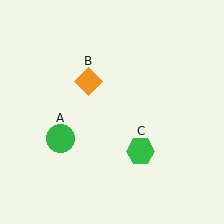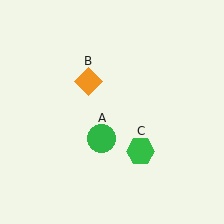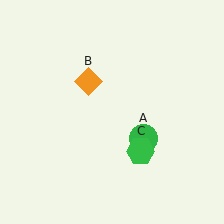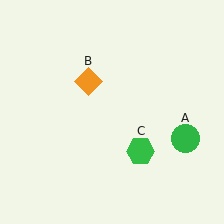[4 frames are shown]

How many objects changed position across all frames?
1 object changed position: green circle (object A).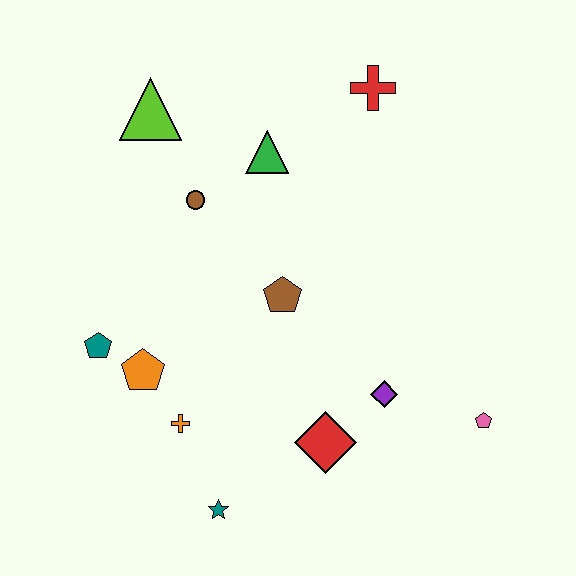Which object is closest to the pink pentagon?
The purple diamond is closest to the pink pentagon.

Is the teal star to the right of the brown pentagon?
No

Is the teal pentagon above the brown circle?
No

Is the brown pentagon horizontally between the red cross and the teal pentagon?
Yes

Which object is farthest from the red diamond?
The lime triangle is farthest from the red diamond.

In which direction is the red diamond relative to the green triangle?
The red diamond is below the green triangle.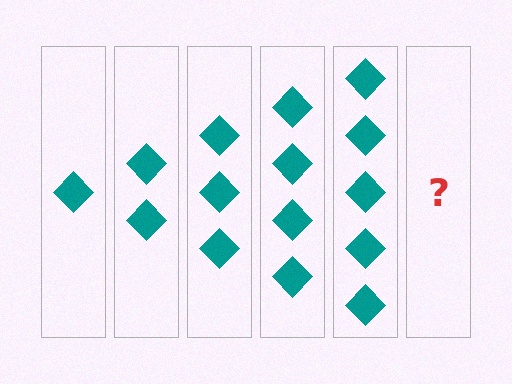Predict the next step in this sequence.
The next step is 6 diamonds.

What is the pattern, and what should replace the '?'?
The pattern is that each step adds one more diamond. The '?' should be 6 diamonds.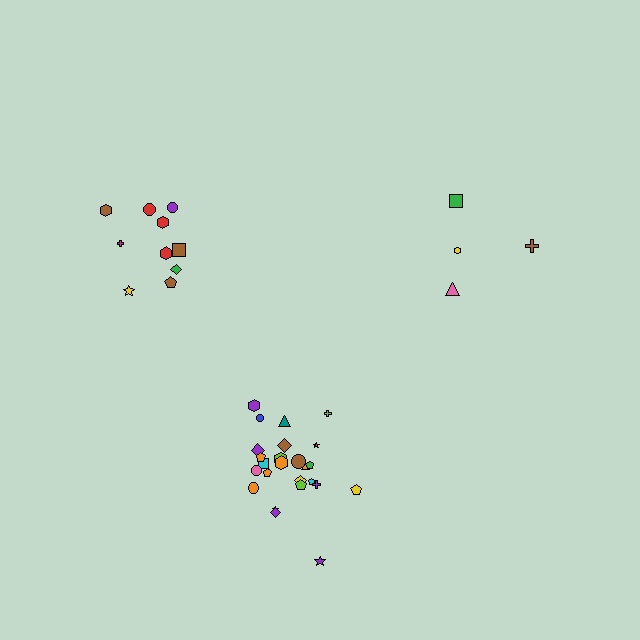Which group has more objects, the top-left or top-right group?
The top-left group.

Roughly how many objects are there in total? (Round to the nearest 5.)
Roughly 40 objects in total.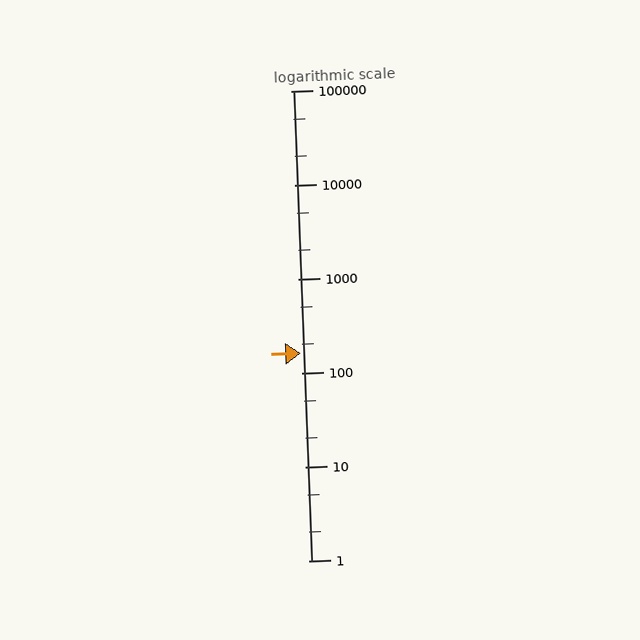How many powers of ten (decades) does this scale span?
The scale spans 5 decades, from 1 to 100000.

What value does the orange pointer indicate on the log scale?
The pointer indicates approximately 160.